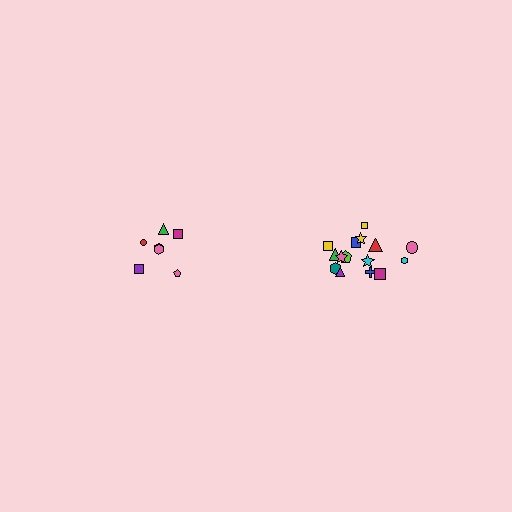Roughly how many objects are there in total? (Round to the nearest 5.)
Roughly 20 objects in total.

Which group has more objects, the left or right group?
The right group.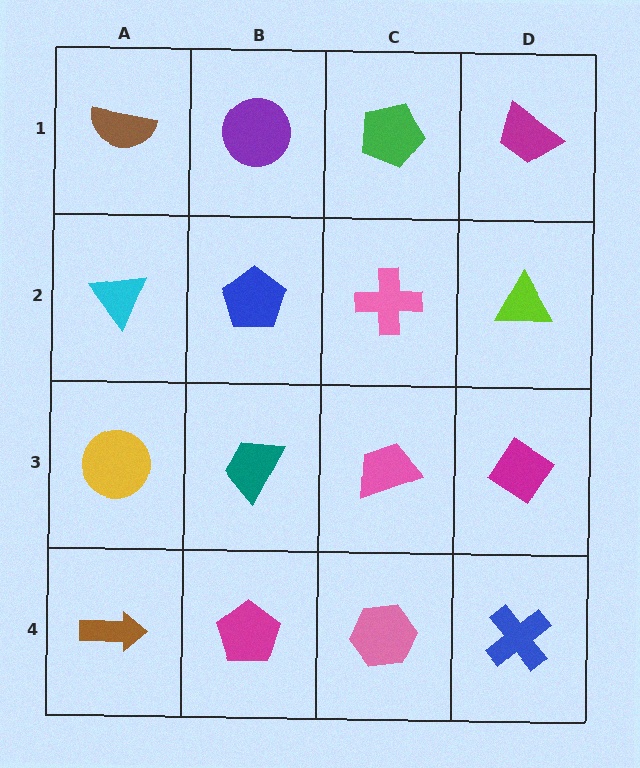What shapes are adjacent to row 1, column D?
A lime triangle (row 2, column D), a green pentagon (row 1, column C).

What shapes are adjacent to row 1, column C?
A pink cross (row 2, column C), a purple circle (row 1, column B), a magenta trapezoid (row 1, column D).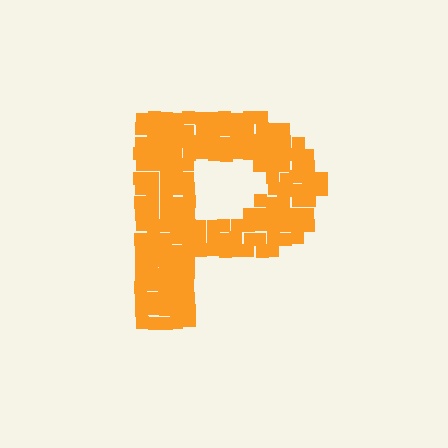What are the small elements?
The small elements are squares.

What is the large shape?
The large shape is the letter P.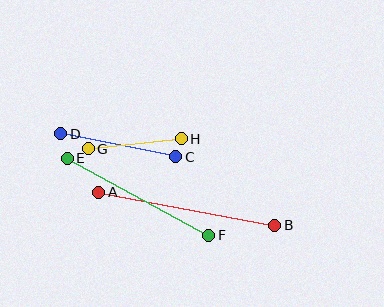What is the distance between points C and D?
The distance is approximately 117 pixels.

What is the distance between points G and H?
The distance is approximately 94 pixels.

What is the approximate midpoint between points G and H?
The midpoint is at approximately (135, 144) pixels.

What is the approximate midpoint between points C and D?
The midpoint is at approximately (118, 145) pixels.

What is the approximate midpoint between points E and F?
The midpoint is at approximately (138, 197) pixels.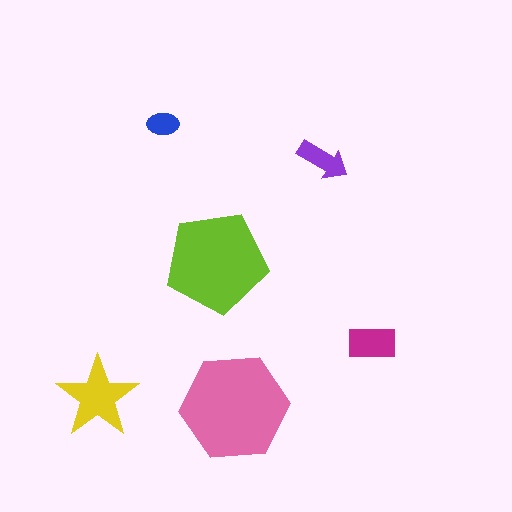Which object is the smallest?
The blue ellipse.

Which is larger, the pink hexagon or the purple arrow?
The pink hexagon.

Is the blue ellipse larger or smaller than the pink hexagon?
Smaller.